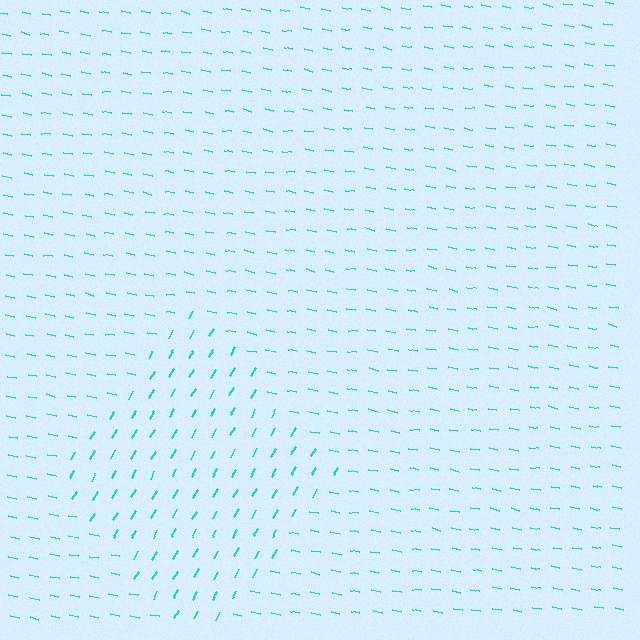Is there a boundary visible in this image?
Yes, there is a texture boundary formed by a change in line orientation.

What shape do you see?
I see a diamond.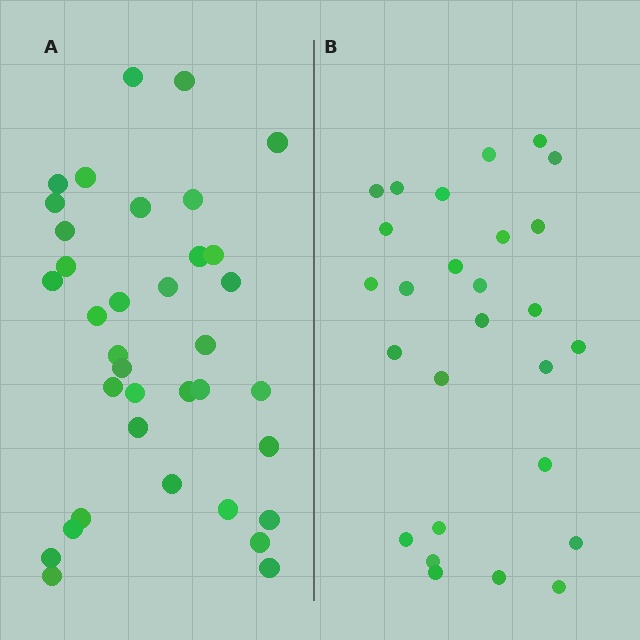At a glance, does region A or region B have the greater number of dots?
Region A (the left region) has more dots.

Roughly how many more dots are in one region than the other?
Region A has roughly 8 or so more dots than region B.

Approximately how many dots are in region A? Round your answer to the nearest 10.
About 40 dots. (The exact count is 36, which rounds to 40.)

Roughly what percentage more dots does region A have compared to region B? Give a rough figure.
About 35% more.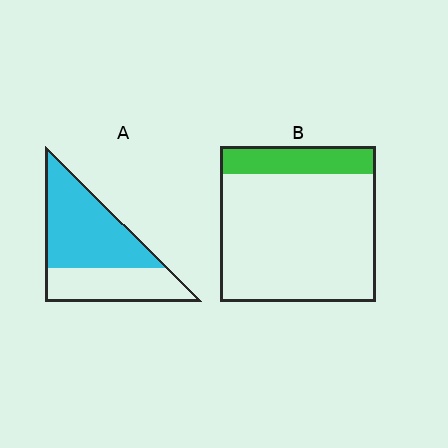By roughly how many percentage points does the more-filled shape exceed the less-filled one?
By roughly 45 percentage points (A over B).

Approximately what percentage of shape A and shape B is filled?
A is approximately 60% and B is approximately 20%.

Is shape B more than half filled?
No.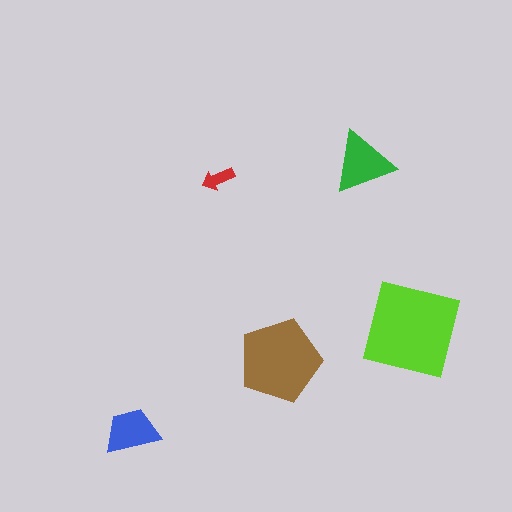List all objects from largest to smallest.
The lime square, the brown pentagon, the green triangle, the blue trapezoid, the red arrow.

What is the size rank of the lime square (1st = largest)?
1st.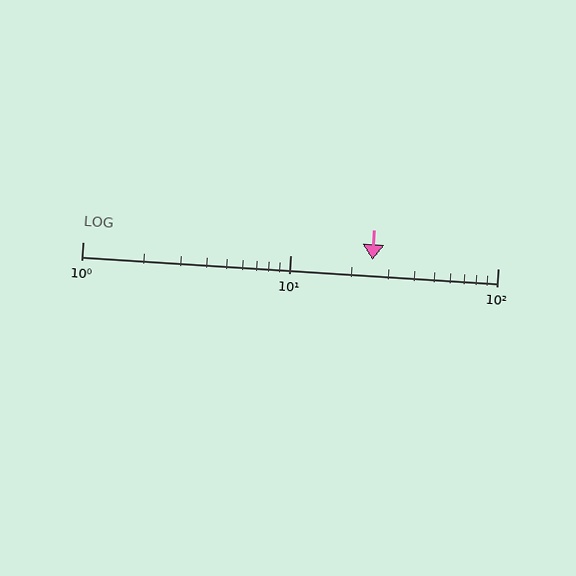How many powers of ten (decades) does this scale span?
The scale spans 2 decades, from 1 to 100.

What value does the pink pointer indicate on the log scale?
The pointer indicates approximately 25.